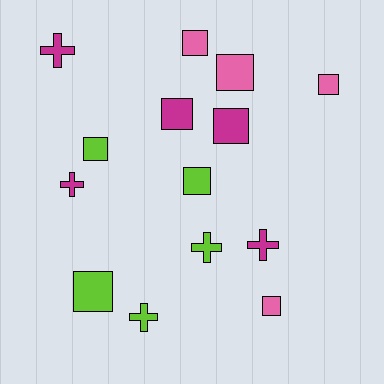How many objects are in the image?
There are 14 objects.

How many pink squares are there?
There are 4 pink squares.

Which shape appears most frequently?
Square, with 9 objects.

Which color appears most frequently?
Lime, with 5 objects.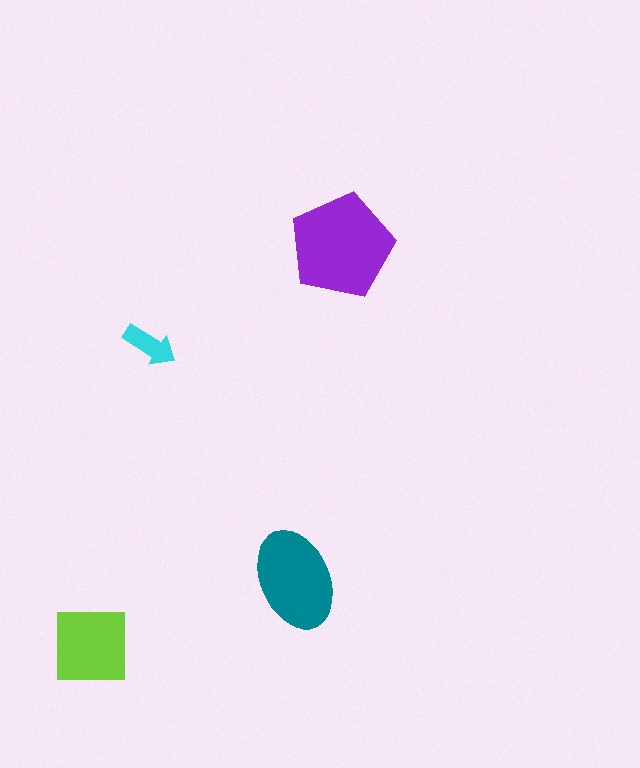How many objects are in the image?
There are 4 objects in the image.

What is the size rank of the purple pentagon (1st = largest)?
1st.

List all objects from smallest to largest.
The cyan arrow, the lime square, the teal ellipse, the purple pentagon.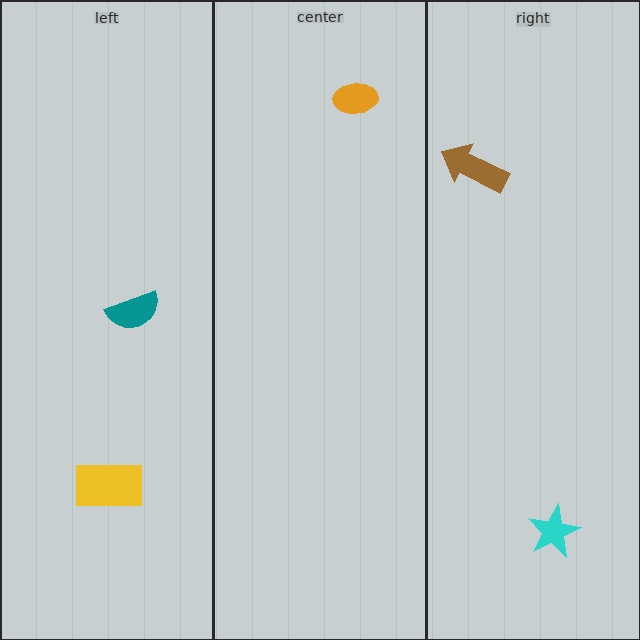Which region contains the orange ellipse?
The center region.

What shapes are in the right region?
The brown arrow, the cyan star.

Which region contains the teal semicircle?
The left region.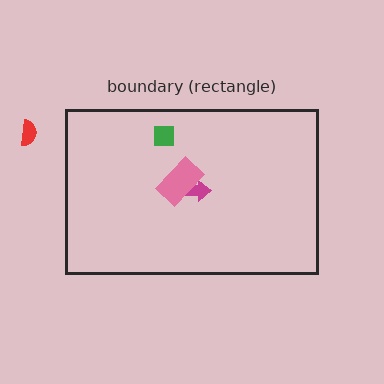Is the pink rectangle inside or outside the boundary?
Inside.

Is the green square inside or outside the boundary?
Inside.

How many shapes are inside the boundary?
3 inside, 1 outside.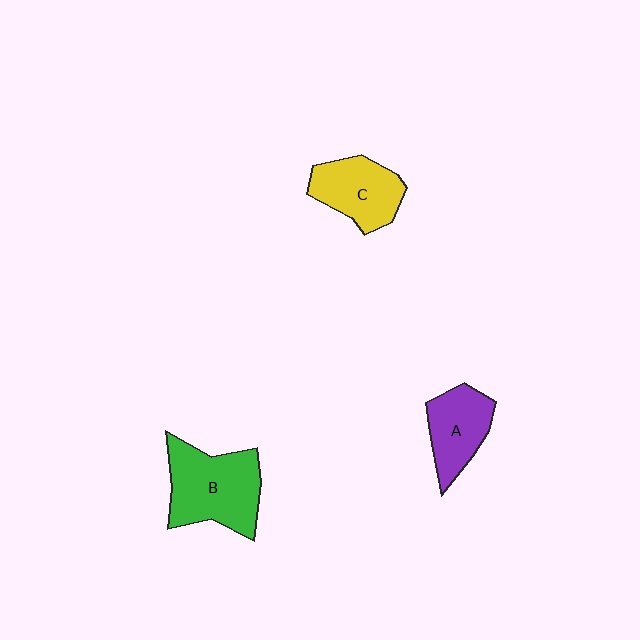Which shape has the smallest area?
Shape A (purple).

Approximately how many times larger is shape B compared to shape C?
Approximately 1.4 times.